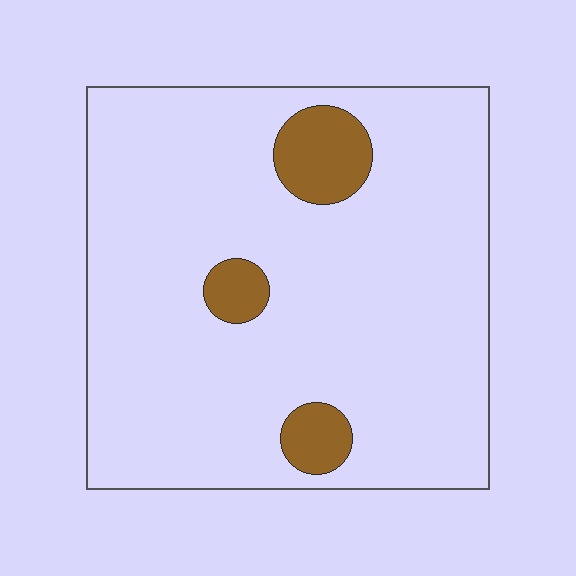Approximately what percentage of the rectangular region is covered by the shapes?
Approximately 10%.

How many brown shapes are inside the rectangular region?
3.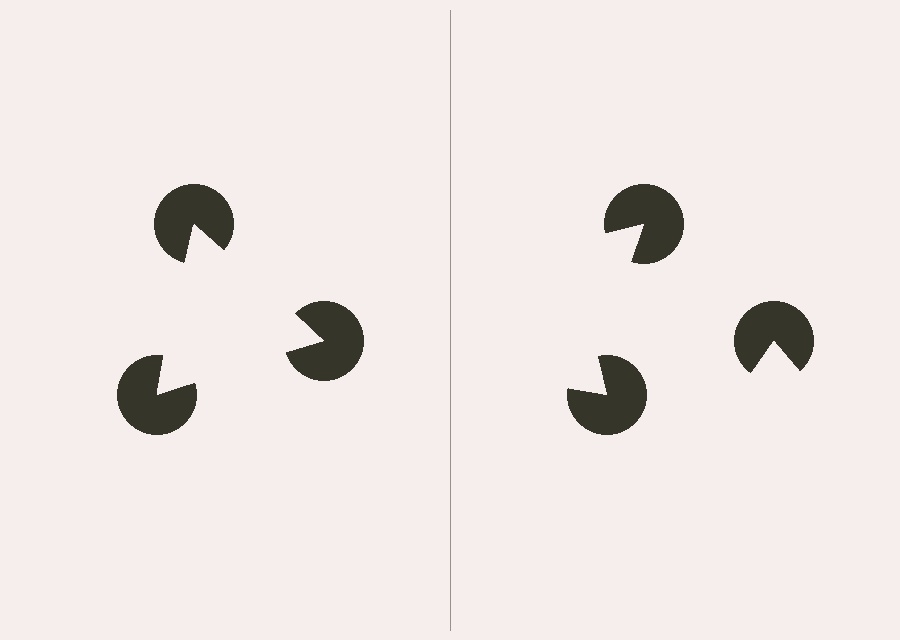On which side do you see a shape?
An illusory triangle appears on the left side. On the right side the wedge cuts are rotated, so no coherent shape forms.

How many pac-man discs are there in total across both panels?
6 — 3 on each side.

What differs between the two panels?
The pac-man discs are positioned identically on both sides; only the wedge orientations differ. On the left they align to a triangle; on the right they are misaligned.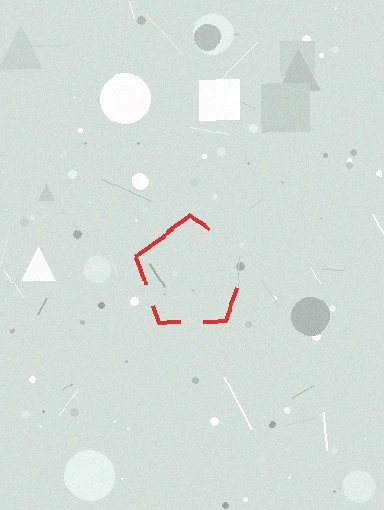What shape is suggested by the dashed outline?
The dashed outline suggests a pentagon.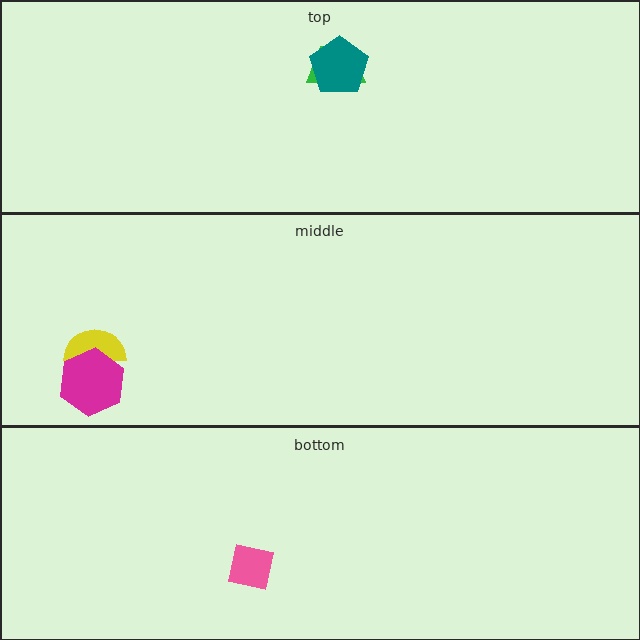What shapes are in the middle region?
The yellow semicircle, the magenta hexagon.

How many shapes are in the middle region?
2.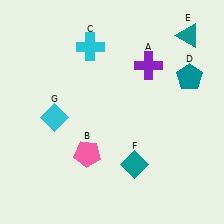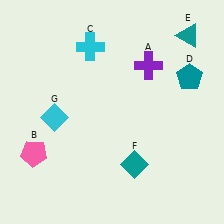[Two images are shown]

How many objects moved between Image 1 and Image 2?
1 object moved between the two images.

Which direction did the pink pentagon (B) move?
The pink pentagon (B) moved left.